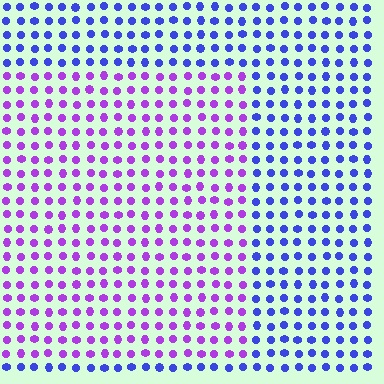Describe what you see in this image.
The image is filled with small blue elements in a uniform arrangement. A rectangle-shaped region is visible where the elements are tinted to a slightly different hue, forming a subtle color boundary.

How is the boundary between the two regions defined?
The boundary is defined purely by a slight shift in hue (about 47 degrees). Spacing, size, and orientation are identical on both sides.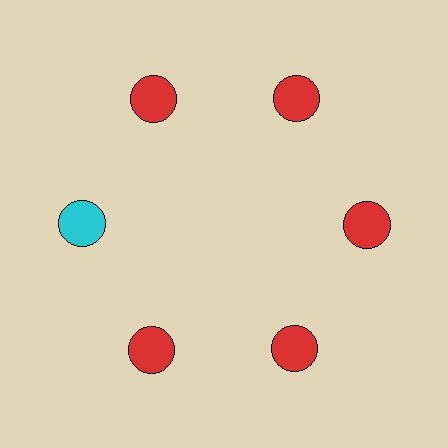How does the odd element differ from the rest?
It has a different color: cyan instead of red.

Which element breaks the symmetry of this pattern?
The cyan circle at roughly the 9 o'clock position breaks the symmetry. All other shapes are red circles.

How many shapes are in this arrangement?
There are 6 shapes arranged in a ring pattern.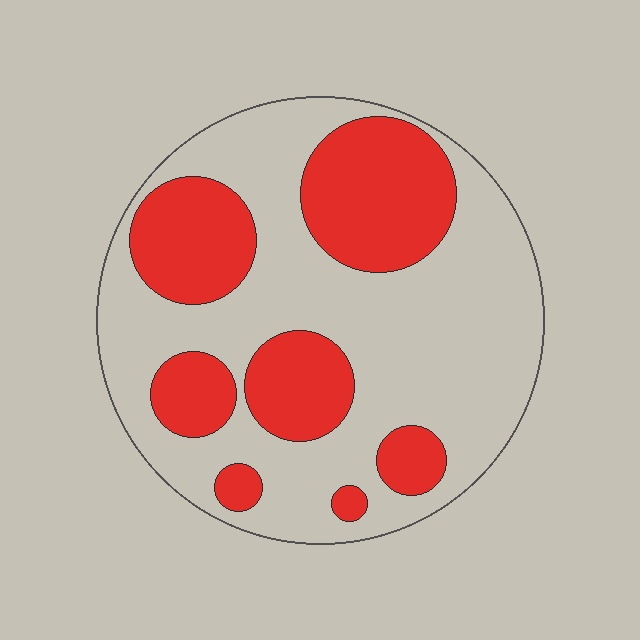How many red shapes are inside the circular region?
7.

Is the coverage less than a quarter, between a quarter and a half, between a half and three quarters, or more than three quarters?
Between a quarter and a half.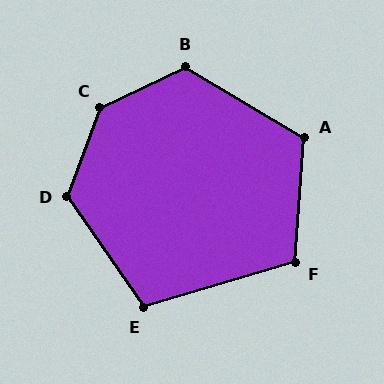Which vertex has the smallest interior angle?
E, at approximately 108 degrees.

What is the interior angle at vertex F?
Approximately 111 degrees (obtuse).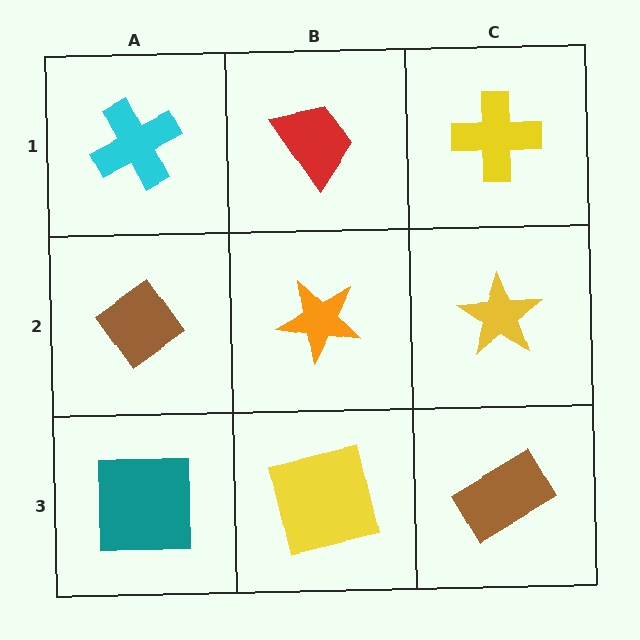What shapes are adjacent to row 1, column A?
A brown diamond (row 2, column A), a red trapezoid (row 1, column B).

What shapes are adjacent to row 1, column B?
An orange star (row 2, column B), a cyan cross (row 1, column A), a yellow cross (row 1, column C).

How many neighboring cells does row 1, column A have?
2.